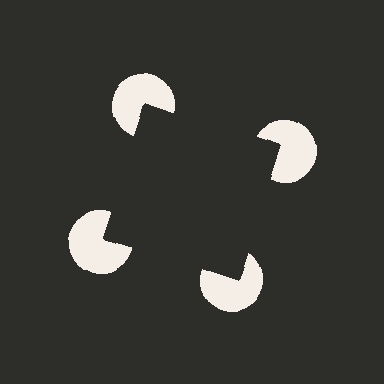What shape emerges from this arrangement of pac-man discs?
An illusory square — its edges are inferred from the aligned wedge cuts in the pac-man discs, not physically drawn.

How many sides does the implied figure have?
4 sides.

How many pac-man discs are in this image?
There are 4 — one at each vertex of the illusory square.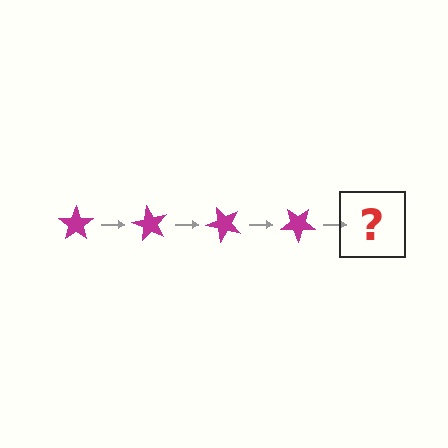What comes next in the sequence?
The next element should be a magenta star rotated 240 degrees.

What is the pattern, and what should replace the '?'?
The pattern is that the star rotates 60 degrees each step. The '?' should be a magenta star rotated 240 degrees.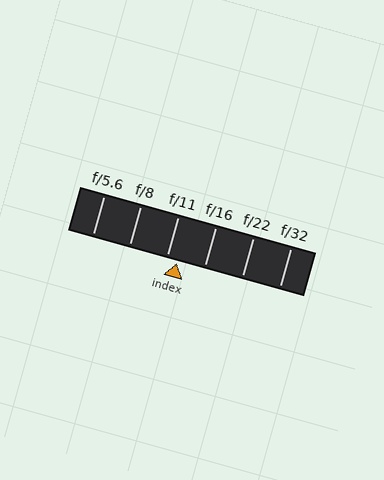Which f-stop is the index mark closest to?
The index mark is closest to f/11.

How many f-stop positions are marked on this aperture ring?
There are 6 f-stop positions marked.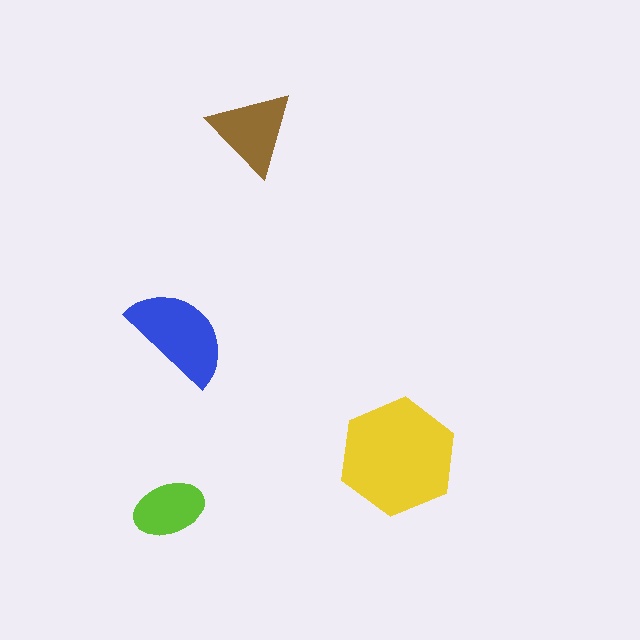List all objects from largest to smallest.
The yellow hexagon, the blue semicircle, the brown triangle, the lime ellipse.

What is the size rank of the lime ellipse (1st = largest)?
4th.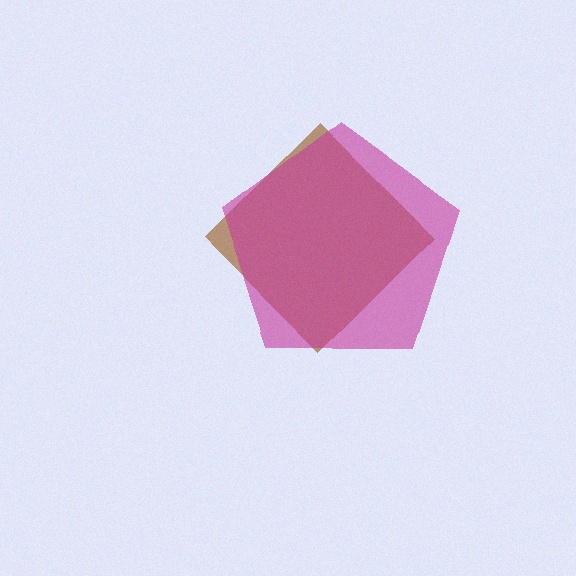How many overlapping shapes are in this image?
There are 2 overlapping shapes in the image.